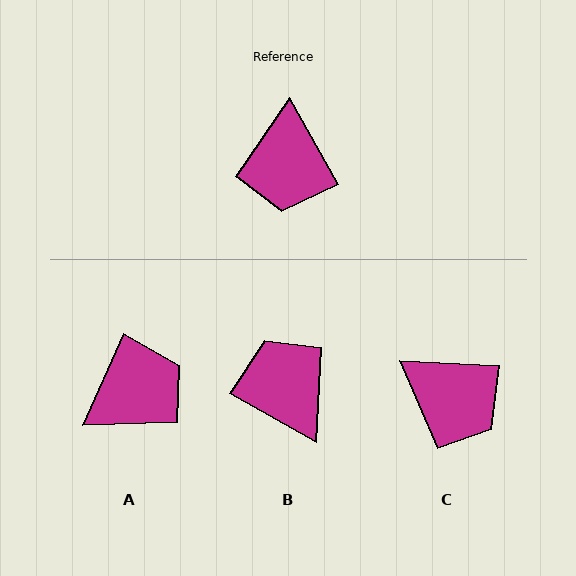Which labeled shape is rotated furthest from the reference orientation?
B, about 149 degrees away.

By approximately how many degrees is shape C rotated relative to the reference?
Approximately 57 degrees counter-clockwise.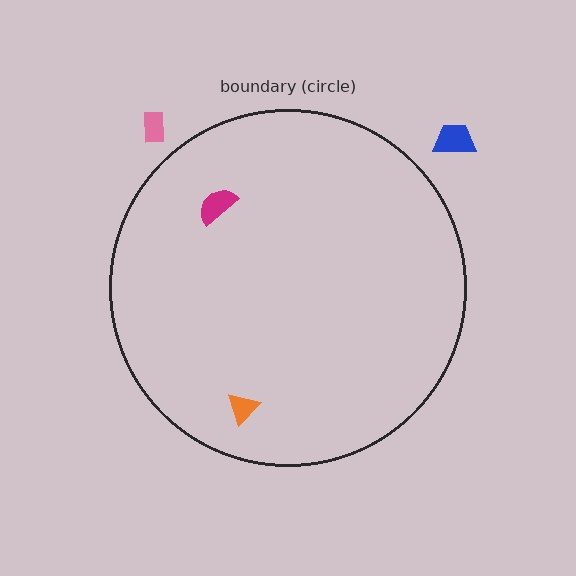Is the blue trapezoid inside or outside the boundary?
Outside.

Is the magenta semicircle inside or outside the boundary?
Inside.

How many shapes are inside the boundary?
2 inside, 2 outside.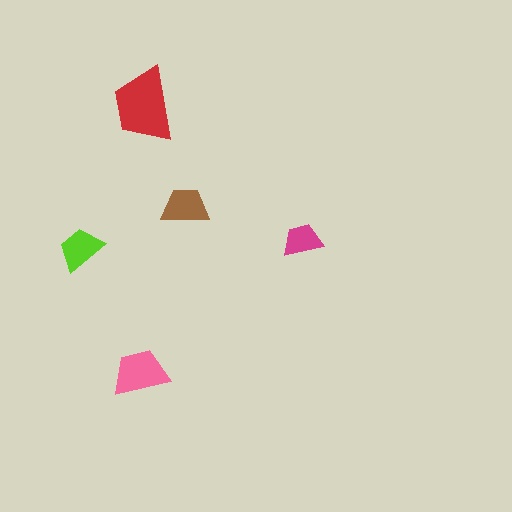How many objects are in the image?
There are 5 objects in the image.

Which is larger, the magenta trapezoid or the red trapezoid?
The red one.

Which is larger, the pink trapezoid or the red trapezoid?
The red one.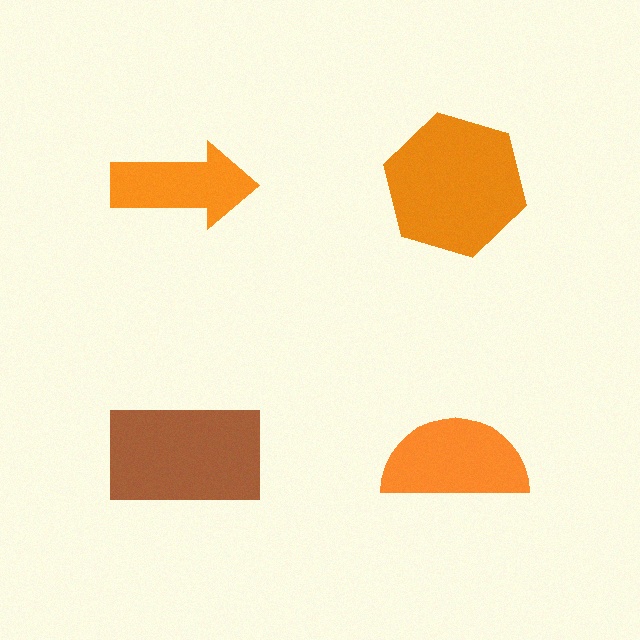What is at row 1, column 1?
An orange arrow.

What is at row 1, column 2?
An orange hexagon.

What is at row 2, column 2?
An orange semicircle.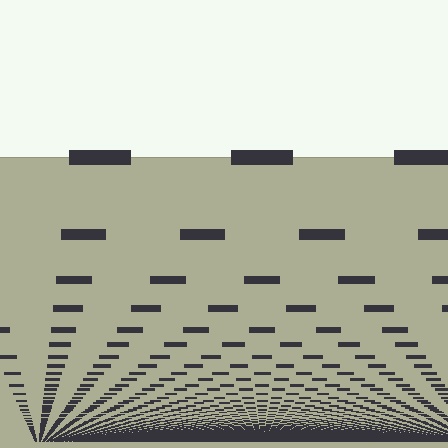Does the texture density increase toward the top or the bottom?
Density increases toward the bottom.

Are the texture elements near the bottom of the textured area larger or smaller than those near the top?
Smaller. The gradient is inverted — elements near the bottom are smaller and denser.